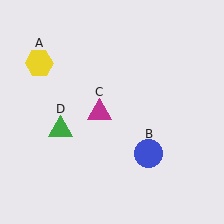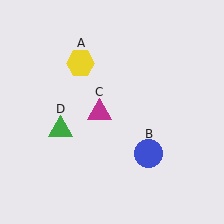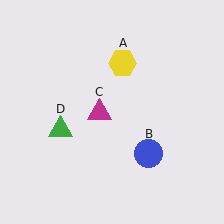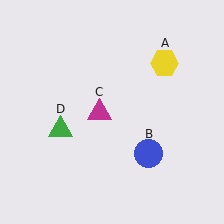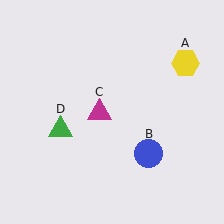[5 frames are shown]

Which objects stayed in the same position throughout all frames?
Blue circle (object B) and magenta triangle (object C) and green triangle (object D) remained stationary.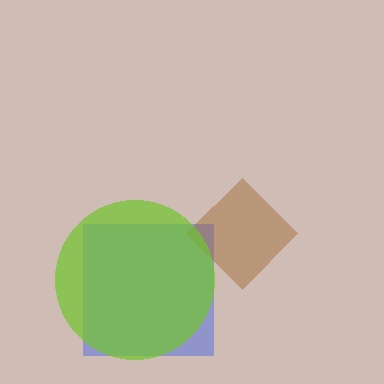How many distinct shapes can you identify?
There are 3 distinct shapes: a blue square, a brown diamond, a lime circle.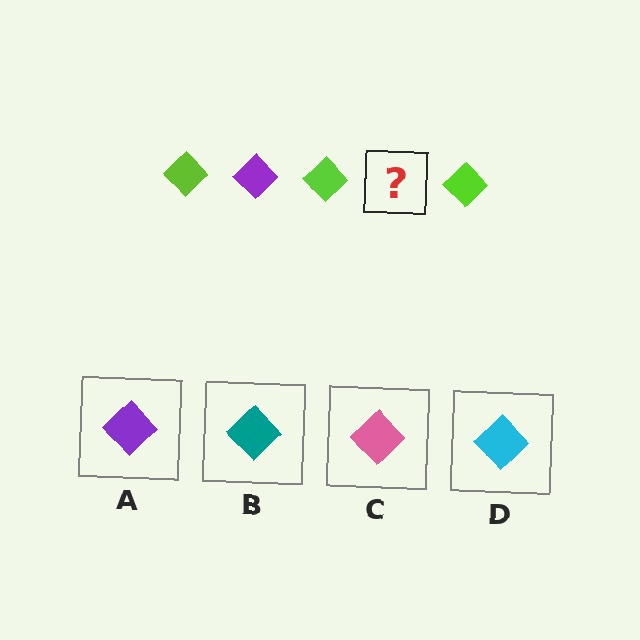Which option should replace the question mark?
Option A.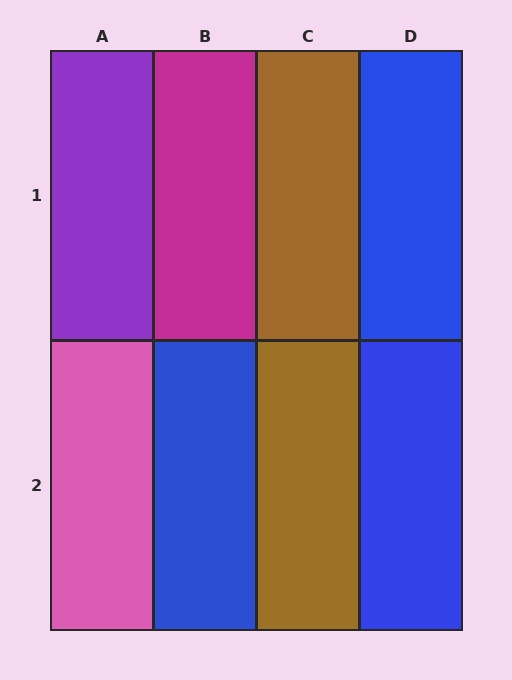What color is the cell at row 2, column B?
Blue.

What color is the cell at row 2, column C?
Brown.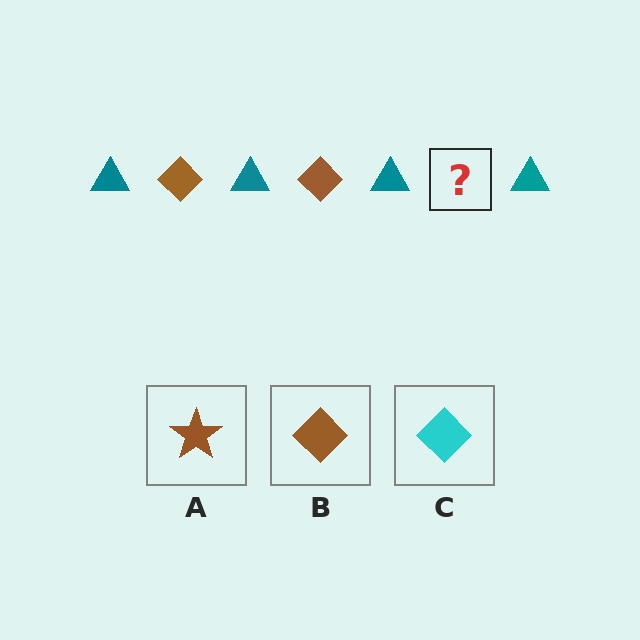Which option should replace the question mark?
Option B.